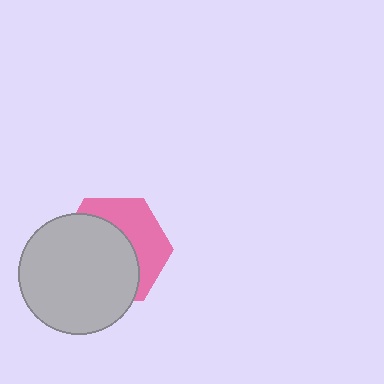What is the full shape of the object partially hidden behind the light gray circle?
The partially hidden object is a pink hexagon.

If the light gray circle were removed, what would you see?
You would see the complete pink hexagon.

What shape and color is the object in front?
The object in front is a light gray circle.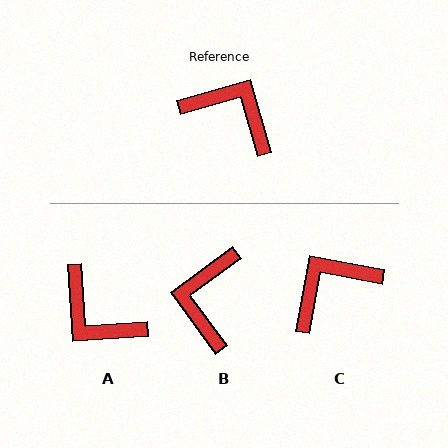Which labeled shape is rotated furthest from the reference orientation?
A, about 168 degrees away.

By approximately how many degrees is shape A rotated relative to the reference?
Approximately 168 degrees counter-clockwise.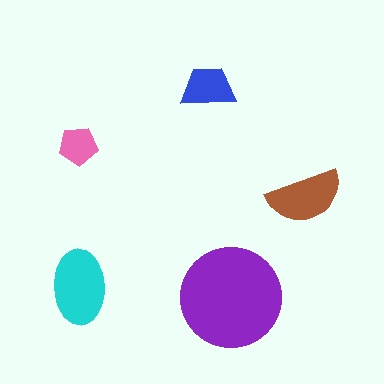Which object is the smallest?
The pink pentagon.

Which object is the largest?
The purple circle.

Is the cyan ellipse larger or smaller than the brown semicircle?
Larger.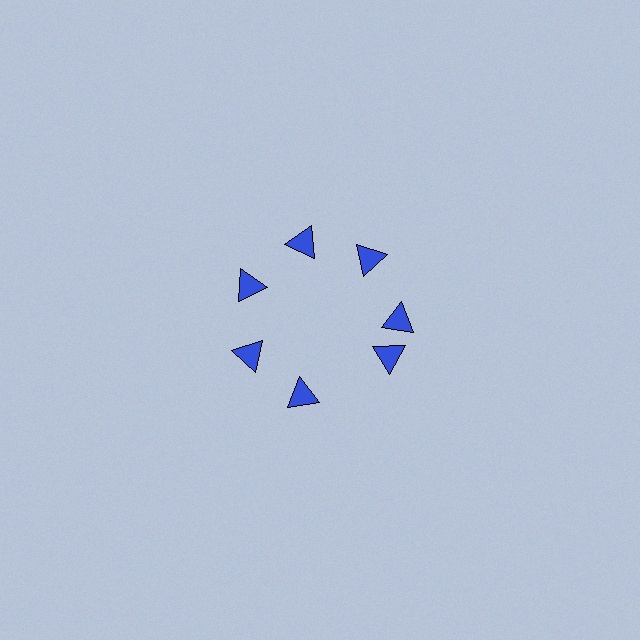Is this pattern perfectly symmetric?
No. The 7 blue triangles are arranged in a ring, but one element near the 5 o'clock position is rotated out of alignment along the ring, breaking the 7-fold rotational symmetry.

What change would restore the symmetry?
The symmetry would be restored by rotating it back into even spacing with its neighbors so that all 7 triangles sit at equal angles and equal distance from the center.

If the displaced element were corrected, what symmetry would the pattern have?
It would have 7-fold rotational symmetry — the pattern would map onto itself every 51 degrees.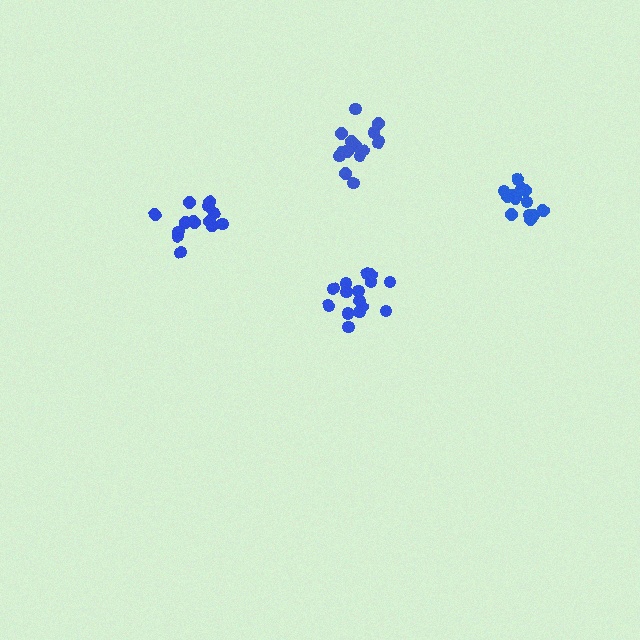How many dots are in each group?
Group 1: 15 dots, Group 2: 15 dots, Group 3: 14 dots, Group 4: 13 dots (57 total).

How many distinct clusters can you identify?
There are 4 distinct clusters.